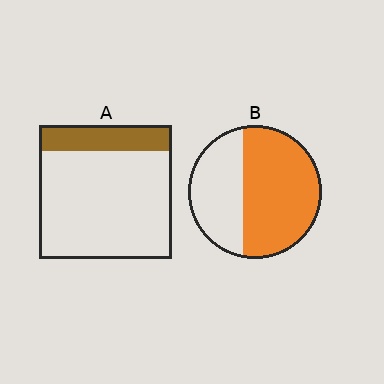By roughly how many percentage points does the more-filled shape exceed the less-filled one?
By roughly 40 percentage points (B over A).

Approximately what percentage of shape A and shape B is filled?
A is approximately 20% and B is approximately 60%.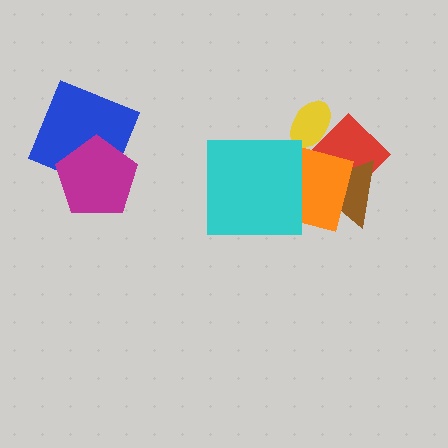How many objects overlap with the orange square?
3 objects overlap with the orange square.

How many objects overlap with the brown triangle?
2 objects overlap with the brown triangle.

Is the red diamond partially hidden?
Yes, it is partially covered by another shape.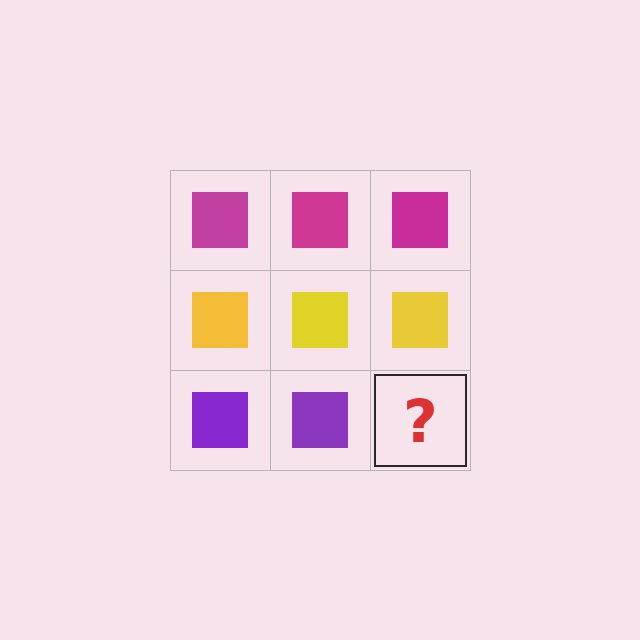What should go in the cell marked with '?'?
The missing cell should contain a purple square.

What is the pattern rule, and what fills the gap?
The rule is that each row has a consistent color. The gap should be filled with a purple square.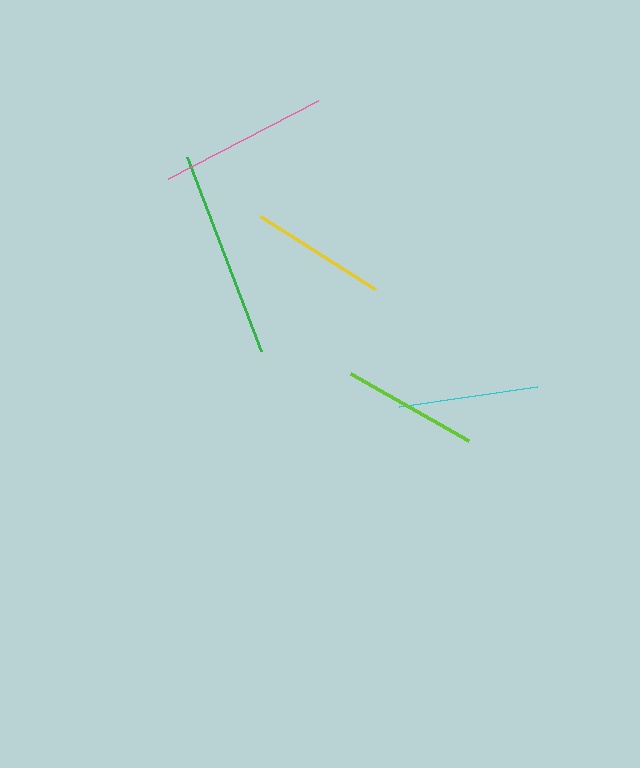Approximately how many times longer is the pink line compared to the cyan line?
The pink line is approximately 1.2 times the length of the cyan line.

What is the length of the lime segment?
The lime segment is approximately 136 pixels long.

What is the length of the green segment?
The green segment is approximately 208 pixels long.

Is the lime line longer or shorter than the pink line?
The pink line is longer than the lime line.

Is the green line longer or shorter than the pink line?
The green line is longer than the pink line.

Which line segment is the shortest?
The lime line is the shortest at approximately 136 pixels.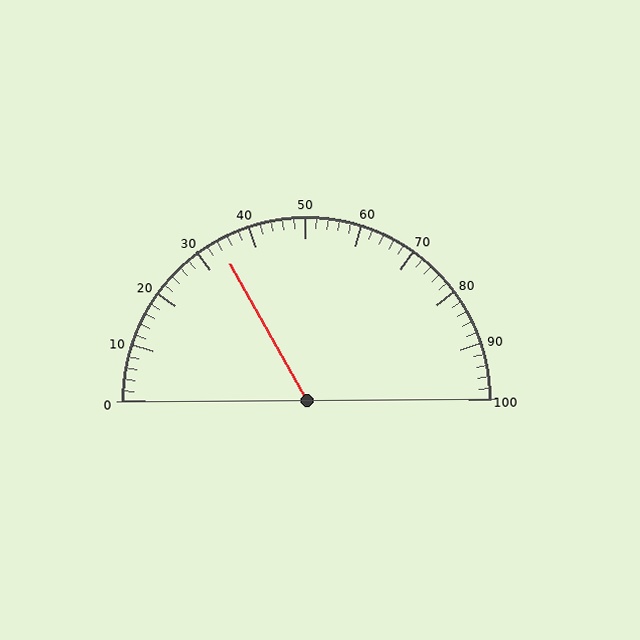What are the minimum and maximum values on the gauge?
The gauge ranges from 0 to 100.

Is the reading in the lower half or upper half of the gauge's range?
The reading is in the lower half of the range (0 to 100).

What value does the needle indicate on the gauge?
The needle indicates approximately 34.